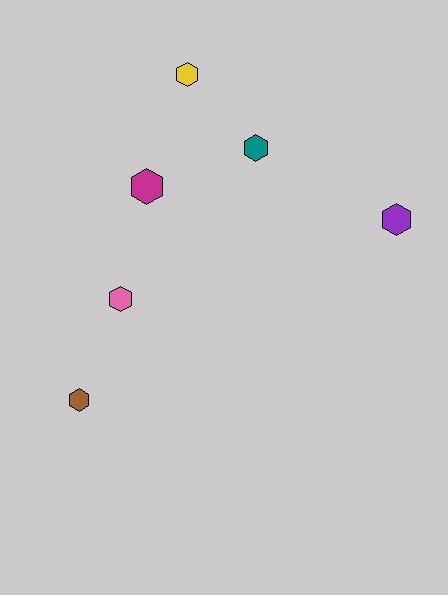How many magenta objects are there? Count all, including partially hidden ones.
There is 1 magenta object.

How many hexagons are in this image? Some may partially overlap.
There are 6 hexagons.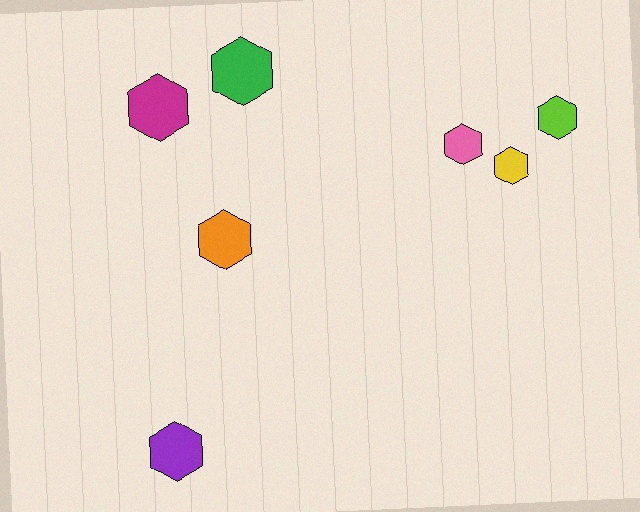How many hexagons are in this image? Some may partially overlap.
There are 7 hexagons.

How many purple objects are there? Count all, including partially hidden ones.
There is 1 purple object.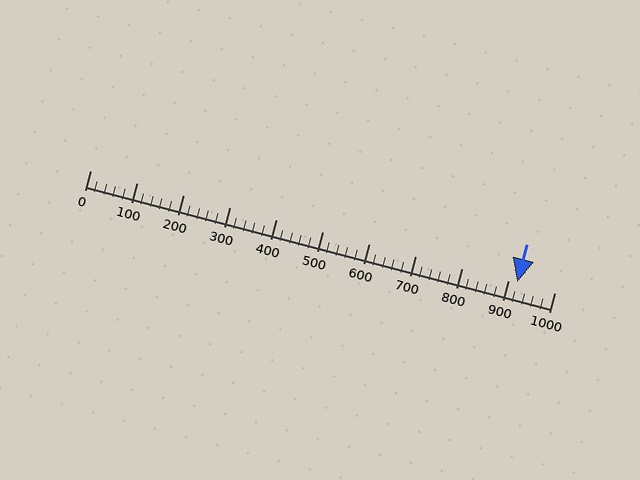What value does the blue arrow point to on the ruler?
The blue arrow points to approximately 920.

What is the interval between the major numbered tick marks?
The major tick marks are spaced 100 units apart.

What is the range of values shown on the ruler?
The ruler shows values from 0 to 1000.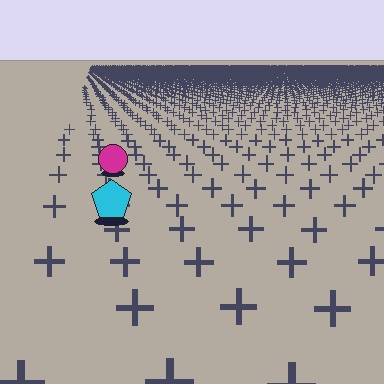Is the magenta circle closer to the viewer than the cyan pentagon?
No. The cyan pentagon is closer — you can tell from the texture gradient: the ground texture is coarser near it.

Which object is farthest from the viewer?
The magenta circle is farthest from the viewer. It appears smaller and the ground texture around it is denser.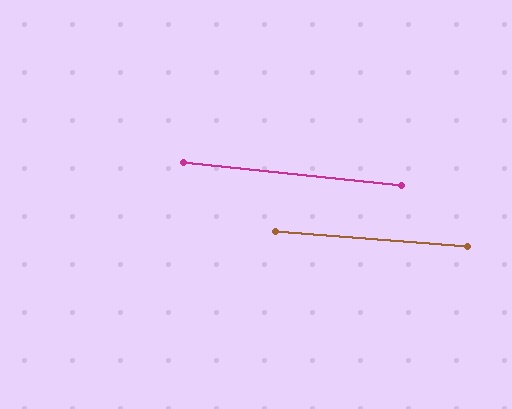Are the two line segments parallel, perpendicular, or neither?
Parallel — their directions differ by only 1.6°.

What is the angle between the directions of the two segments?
Approximately 2 degrees.